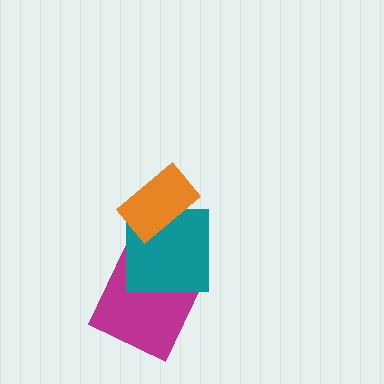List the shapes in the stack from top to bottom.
From top to bottom: the orange rectangle, the teal square, the magenta square.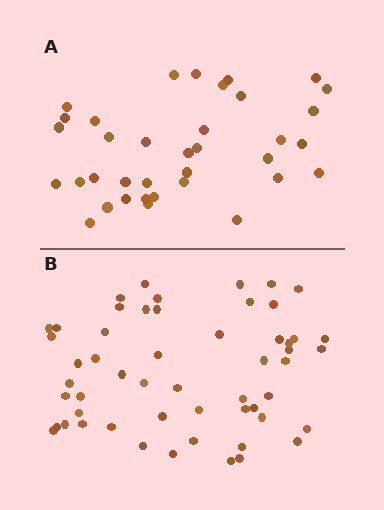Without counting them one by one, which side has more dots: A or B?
Region B (the bottom region) has more dots.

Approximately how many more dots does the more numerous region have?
Region B has approximately 20 more dots than region A.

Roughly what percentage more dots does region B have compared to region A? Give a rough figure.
About 50% more.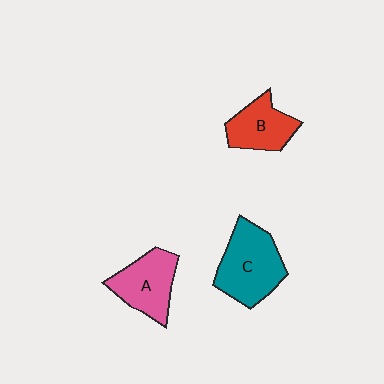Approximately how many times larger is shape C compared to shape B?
Approximately 1.5 times.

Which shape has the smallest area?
Shape B (red).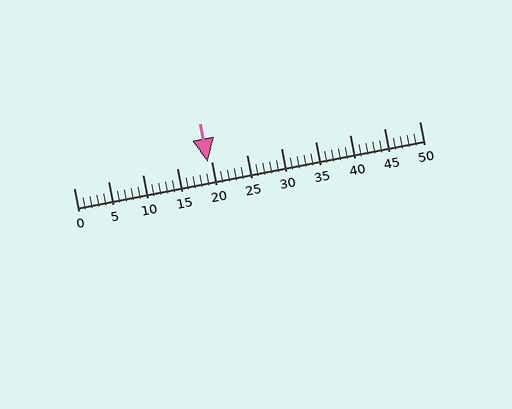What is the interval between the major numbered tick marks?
The major tick marks are spaced 5 units apart.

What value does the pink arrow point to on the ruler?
The pink arrow points to approximately 19.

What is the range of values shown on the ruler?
The ruler shows values from 0 to 50.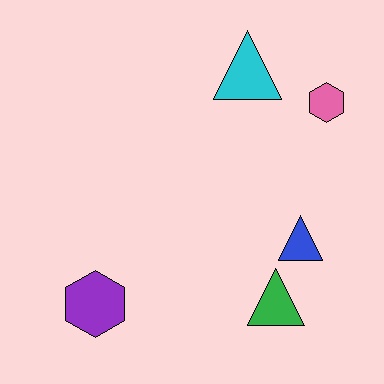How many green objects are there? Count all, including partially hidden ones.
There is 1 green object.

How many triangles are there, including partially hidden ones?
There are 3 triangles.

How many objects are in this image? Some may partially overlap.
There are 5 objects.